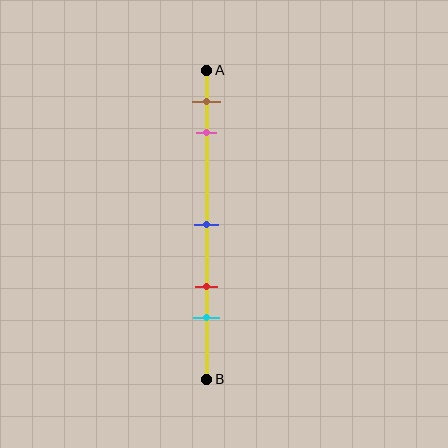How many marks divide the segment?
There are 5 marks dividing the segment.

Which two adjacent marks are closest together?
The brown and pink marks are the closest adjacent pair.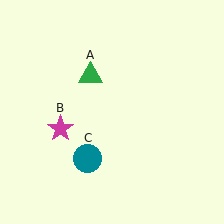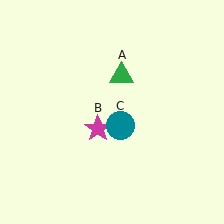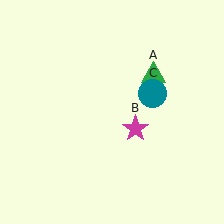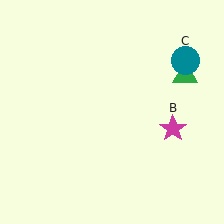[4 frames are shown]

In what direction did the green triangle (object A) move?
The green triangle (object A) moved right.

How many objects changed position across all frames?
3 objects changed position: green triangle (object A), magenta star (object B), teal circle (object C).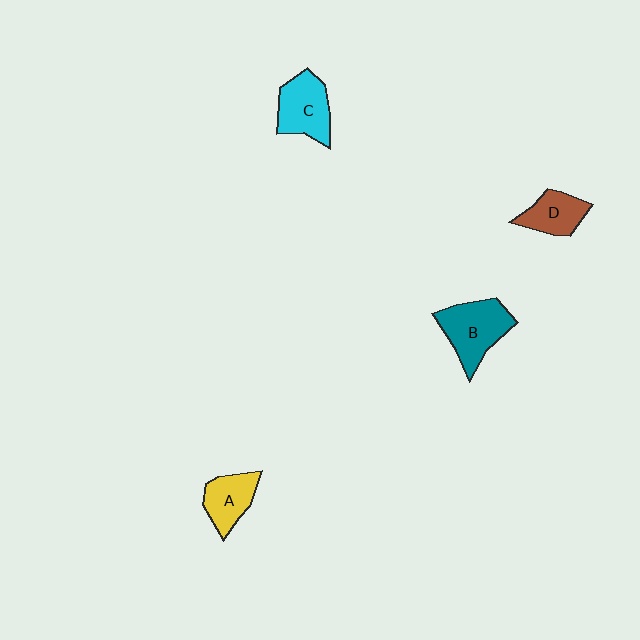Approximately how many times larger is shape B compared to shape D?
Approximately 1.6 times.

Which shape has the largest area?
Shape B (teal).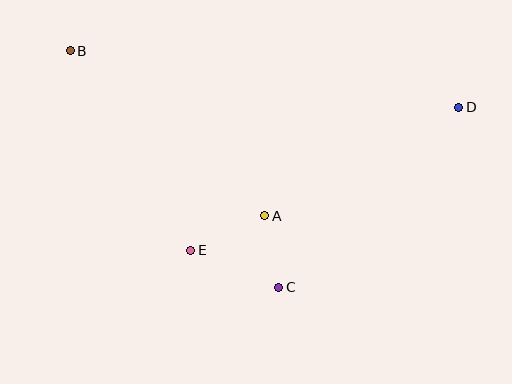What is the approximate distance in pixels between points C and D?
The distance between C and D is approximately 255 pixels.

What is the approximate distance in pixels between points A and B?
The distance between A and B is approximately 255 pixels.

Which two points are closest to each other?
Points A and C are closest to each other.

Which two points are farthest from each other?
Points B and D are farthest from each other.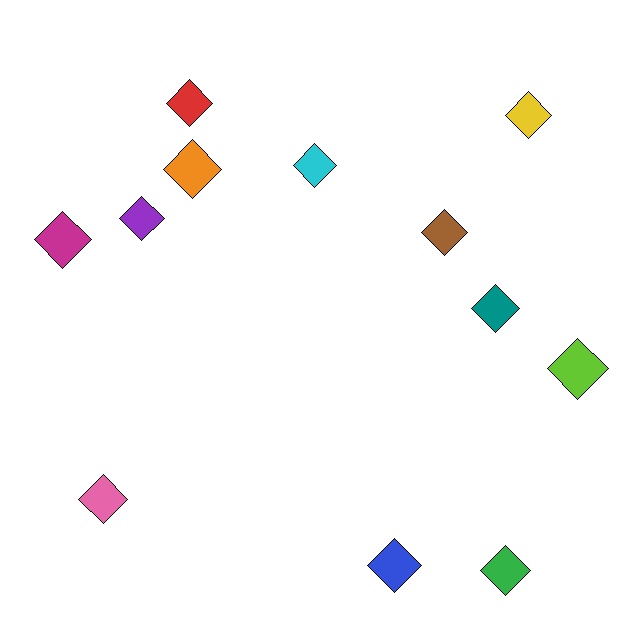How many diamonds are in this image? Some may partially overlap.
There are 12 diamonds.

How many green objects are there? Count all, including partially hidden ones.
There is 1 green object.